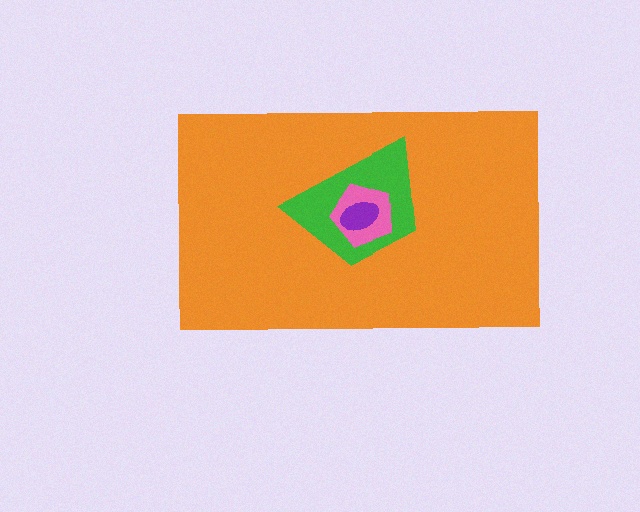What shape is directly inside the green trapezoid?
The pink pentagon.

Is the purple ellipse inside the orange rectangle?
Yes.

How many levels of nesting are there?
4.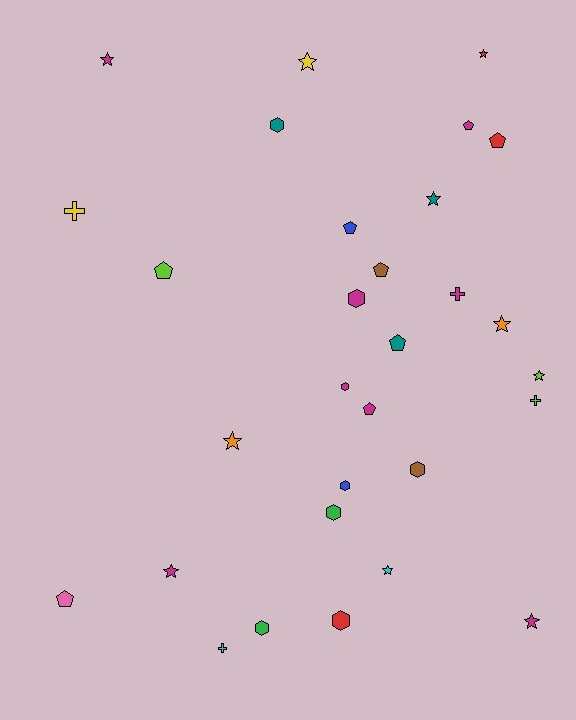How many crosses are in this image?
There are 4 crosses.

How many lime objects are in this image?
There are 3 lime objects.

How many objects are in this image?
There are 30 objects.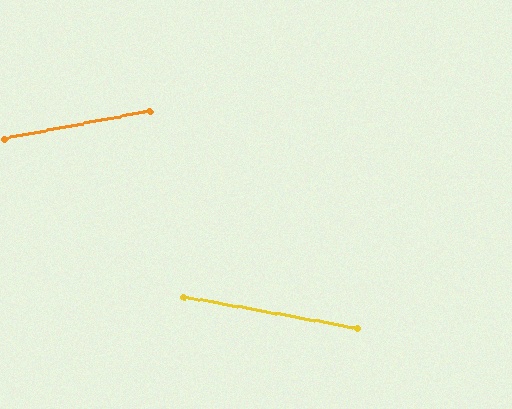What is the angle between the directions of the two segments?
Approximately 21 degrees.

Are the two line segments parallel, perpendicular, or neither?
Neither parallel nor perpendicular — they differ by about 21°.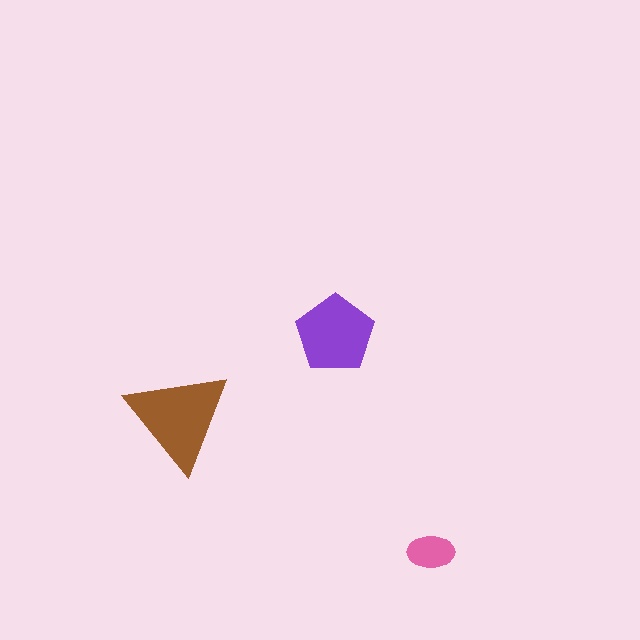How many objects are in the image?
There are 3 objects in the image.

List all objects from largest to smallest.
The brown triangle, the purple pentagon, the pink ellipse.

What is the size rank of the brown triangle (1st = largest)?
1st.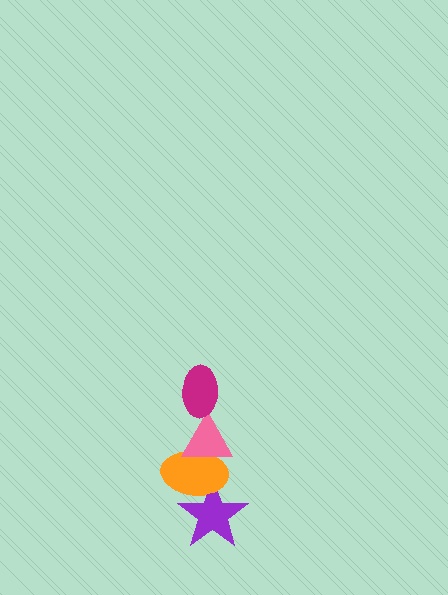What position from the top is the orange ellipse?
The orange ellipse is 3rd from the top.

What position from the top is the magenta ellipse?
The magenta ellipse is 1st from the top.